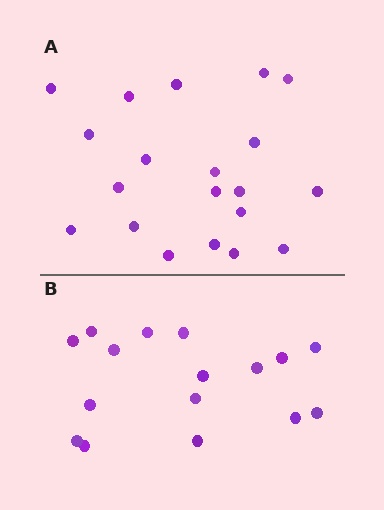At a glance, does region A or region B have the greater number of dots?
Region A (the top region) has more dots.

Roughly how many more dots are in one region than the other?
Region A has about 4 more dots than region B.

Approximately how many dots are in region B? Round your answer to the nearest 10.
About 20 dots. (The exact count is 16, which rounds to 20.)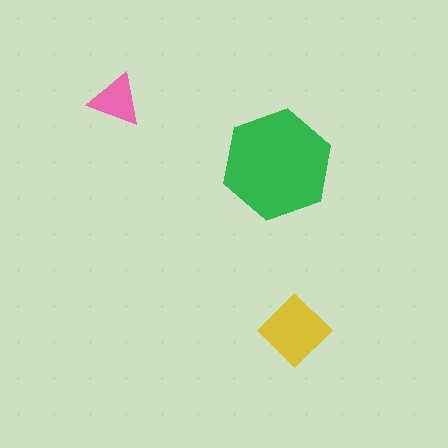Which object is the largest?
The green hexagon.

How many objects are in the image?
There are 3 objects in the image.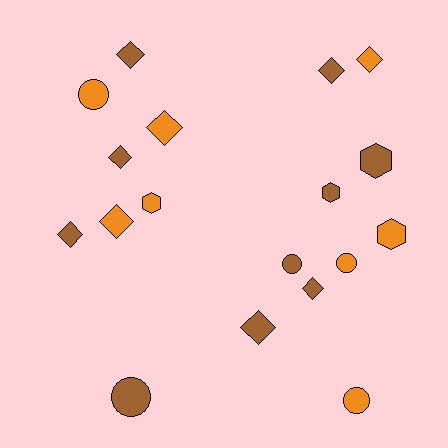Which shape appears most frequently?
Diamond, with 9 objects.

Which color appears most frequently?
Brown, with 10 objects.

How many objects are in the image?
There are 18 objects.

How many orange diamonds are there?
There are 3 orange diamonds.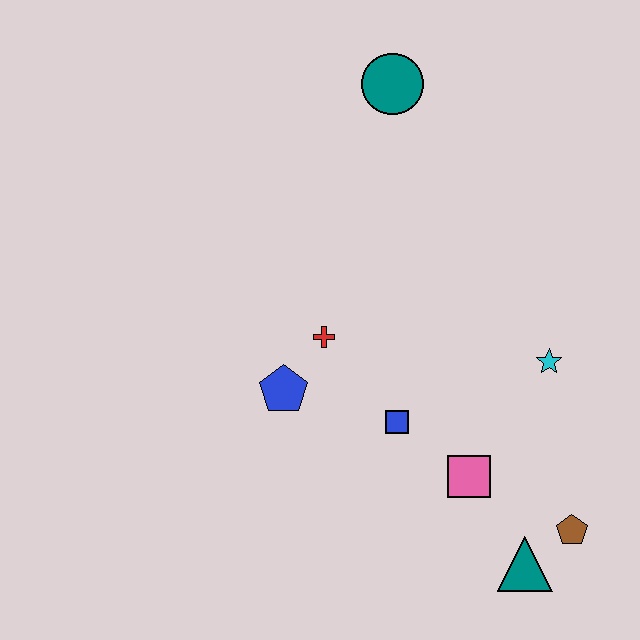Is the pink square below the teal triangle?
No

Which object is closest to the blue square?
The pink square is closest to the blue square.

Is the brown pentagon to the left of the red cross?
No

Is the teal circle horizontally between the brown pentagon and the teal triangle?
No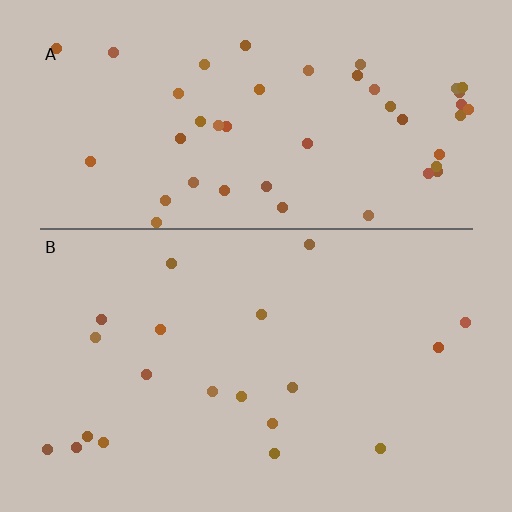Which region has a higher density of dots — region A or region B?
A (the top).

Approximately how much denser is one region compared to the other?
Approximately 2.4× — region A over region B.